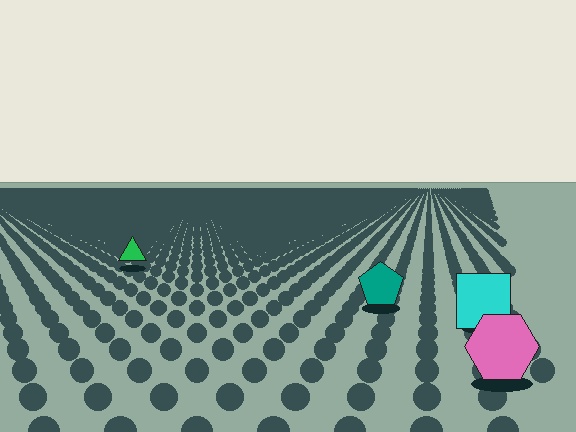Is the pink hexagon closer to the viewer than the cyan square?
Yes. The pink hexagon is closer — you can tell from the texture gradient: the ground texture is coarser near it.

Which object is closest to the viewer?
The pink hexagon is closest. The texture marks near it are larger and more spread out.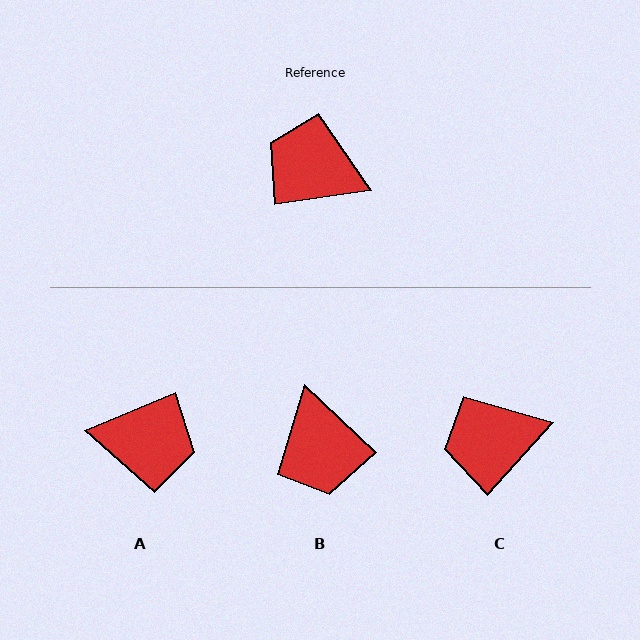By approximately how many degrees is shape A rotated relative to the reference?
Approximately 166 degrees clockwise.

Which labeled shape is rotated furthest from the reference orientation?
A, about 166 degrees away.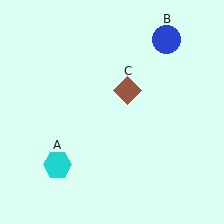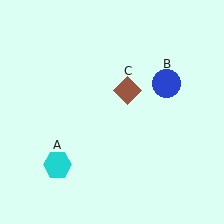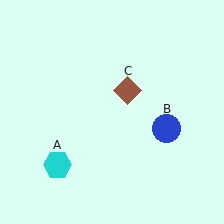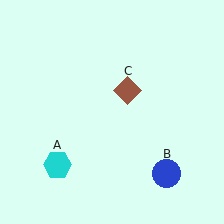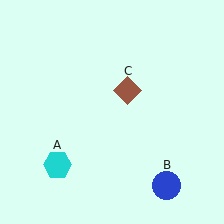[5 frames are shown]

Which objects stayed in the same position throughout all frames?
Cyan hexagon (object A) and brown diamond (object C) remained stationary.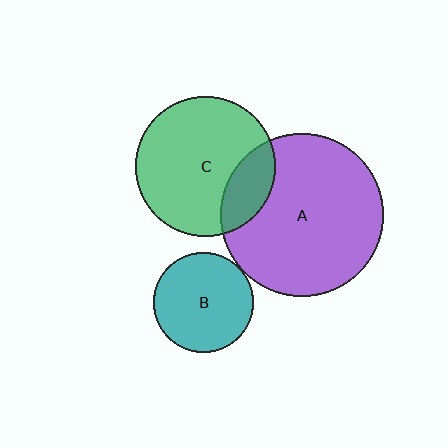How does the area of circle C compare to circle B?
Approximately 2.0 times.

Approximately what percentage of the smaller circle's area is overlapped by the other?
Approximately 20%.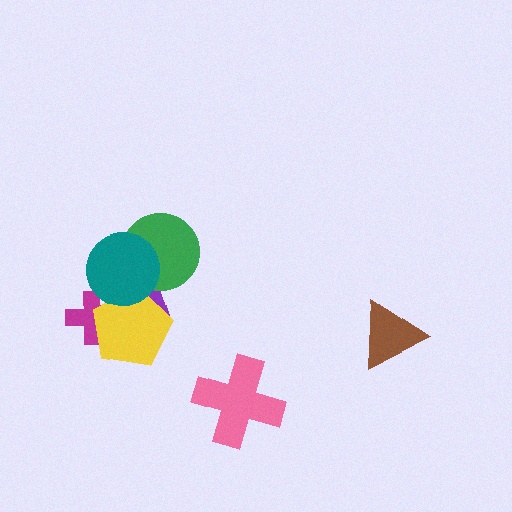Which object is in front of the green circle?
The teal circle is in front of the green circle.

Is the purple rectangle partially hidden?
Yes, it is partially covered by another shape.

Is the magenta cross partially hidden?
Yes, it is partially covered by another shape.